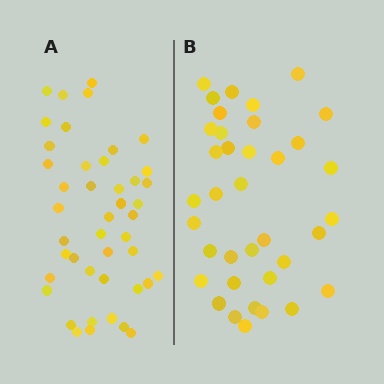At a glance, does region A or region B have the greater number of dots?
Region A (the left region) has more dots.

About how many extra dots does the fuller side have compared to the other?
Region A has roughly 8 or so more dots than region B.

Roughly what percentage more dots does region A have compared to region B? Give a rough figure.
About 20% more.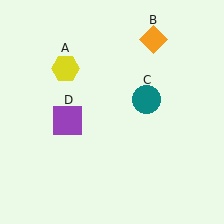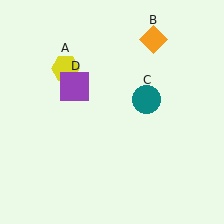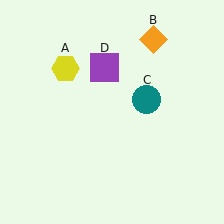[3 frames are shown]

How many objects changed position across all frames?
1 object changed position: purple square (object D).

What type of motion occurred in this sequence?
The purple square (object D) rotated clockwise around the center of the scene.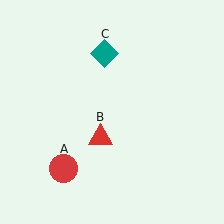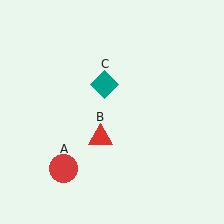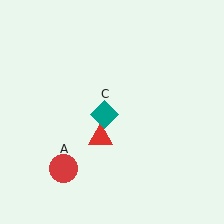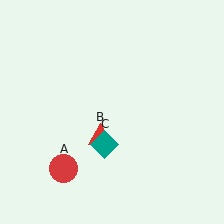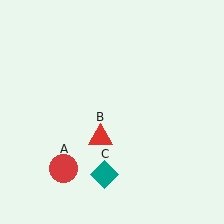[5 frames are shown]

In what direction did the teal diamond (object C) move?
The teal diamond (object C) moved down.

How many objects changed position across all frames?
1 object changed position: teal diamond (object C).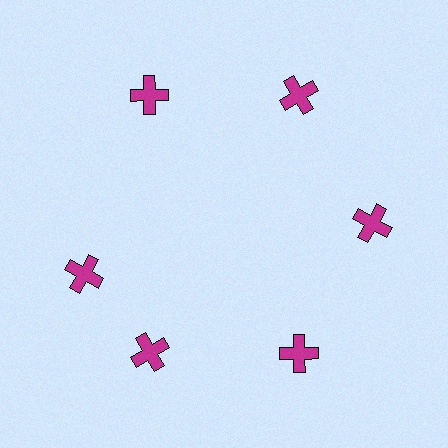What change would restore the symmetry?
The symmetry would be restored by rotating it back into even spacing with its neighbors so that all 6 crosses sit at equal angles and equal distance from the center.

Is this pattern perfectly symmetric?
No. The 6 magenta crosses are arranged in a ring, but one element near the 9 o'clock position is rotated out of alignment along the ring, breaking the 6-fold rotational symmetry.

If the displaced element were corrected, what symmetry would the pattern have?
It would have 6-fold rotational symmetry — the pattern would map onto itself every 60 degrees.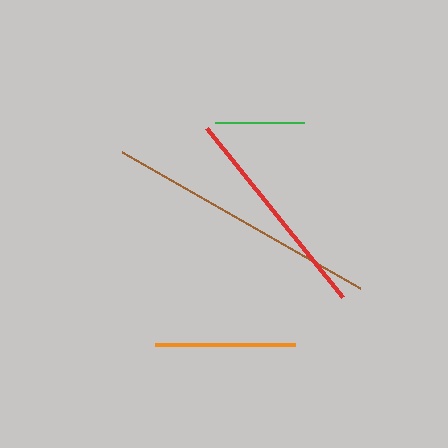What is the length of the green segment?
The green segment is approximately 90 pixels long.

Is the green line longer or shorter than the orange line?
The orange line is longer than the green line.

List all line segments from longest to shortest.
From longest to shortest: brown, red, orange, green.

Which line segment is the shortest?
The green line is the shortest at approximately 90 pixels.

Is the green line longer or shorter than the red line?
The red line is longer than the green line.